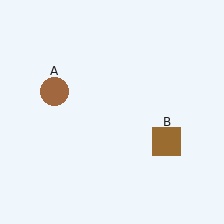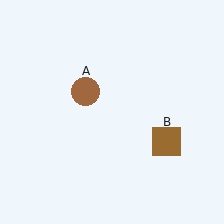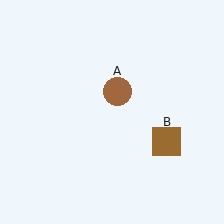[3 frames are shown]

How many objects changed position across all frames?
1 object changed position: brown circle (object A).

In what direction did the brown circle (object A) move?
The brown circle (object A) moved right.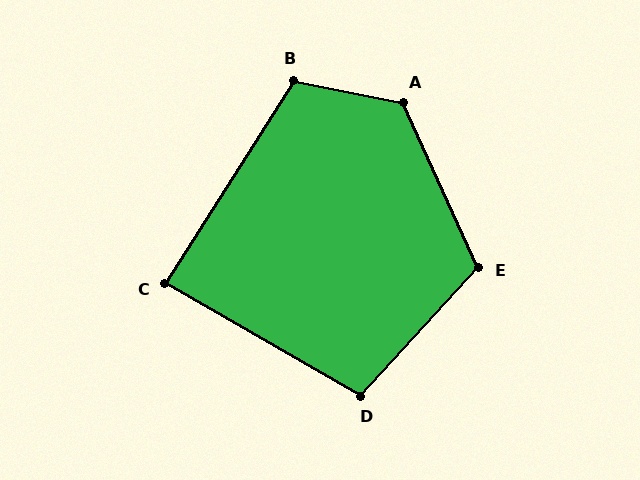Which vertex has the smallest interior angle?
C, at approximately 87 degrees.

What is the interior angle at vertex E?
Approximately 113 degrees (obtuse).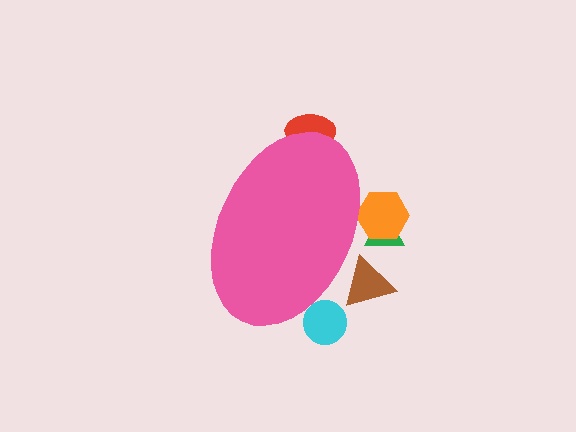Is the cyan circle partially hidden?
Yes, the cyan circle is partially hidden behind the pink ellipse.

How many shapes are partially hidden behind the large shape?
5 shapes are partially hidden.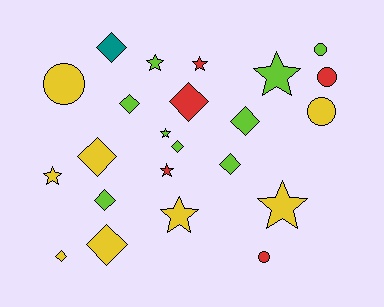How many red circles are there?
There are 2 red circles.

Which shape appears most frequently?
Diamond, with 10 objects.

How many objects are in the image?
There are 23 objects.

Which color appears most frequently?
Lime, with 9 objects.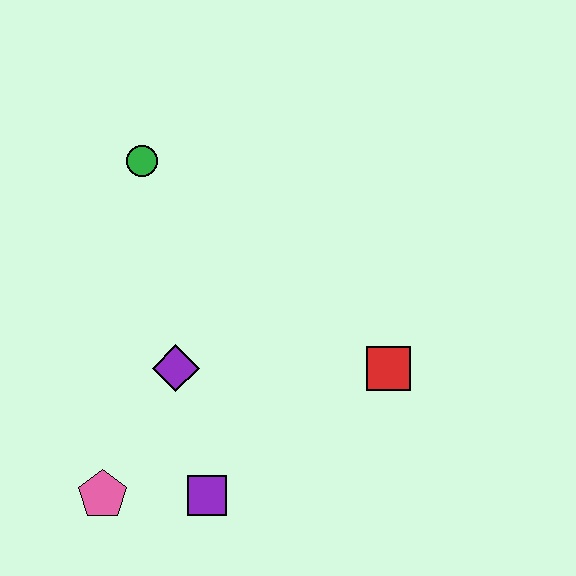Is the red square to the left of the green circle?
No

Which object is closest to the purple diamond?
The purple square is closest to the purple diamond.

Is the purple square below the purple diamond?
Yes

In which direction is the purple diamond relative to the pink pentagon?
The purple diamond is above the pink pentagon.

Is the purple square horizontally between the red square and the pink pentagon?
Yes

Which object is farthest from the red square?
The green circle is farthest from the red square.